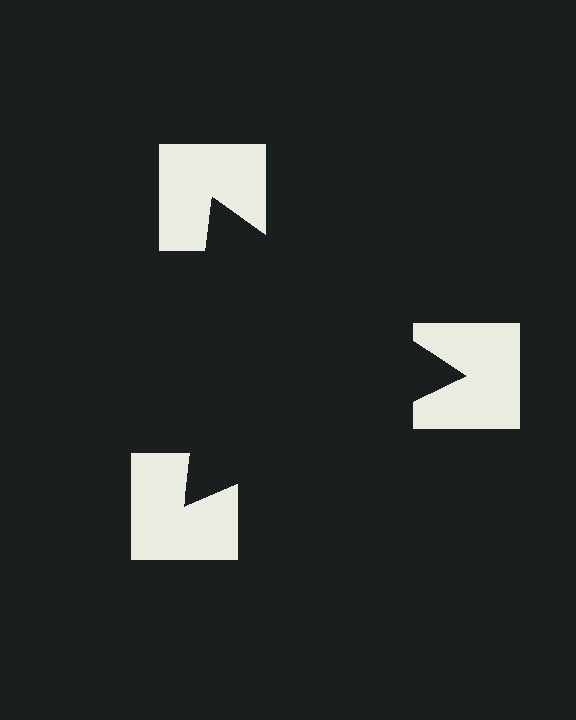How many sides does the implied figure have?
3 sides.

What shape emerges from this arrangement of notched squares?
An illusory triangle — its edges are inferred from the aligned wedge cuts in the notched squares, not physically drawn.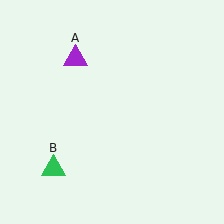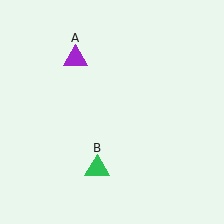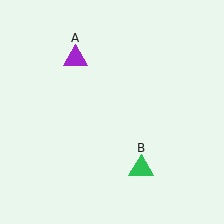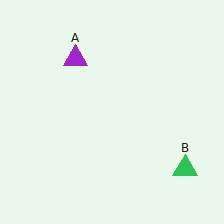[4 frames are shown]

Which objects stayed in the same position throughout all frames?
Purple triangle (object A) remained stationary.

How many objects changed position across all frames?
1 object changed position: green triangle (object B).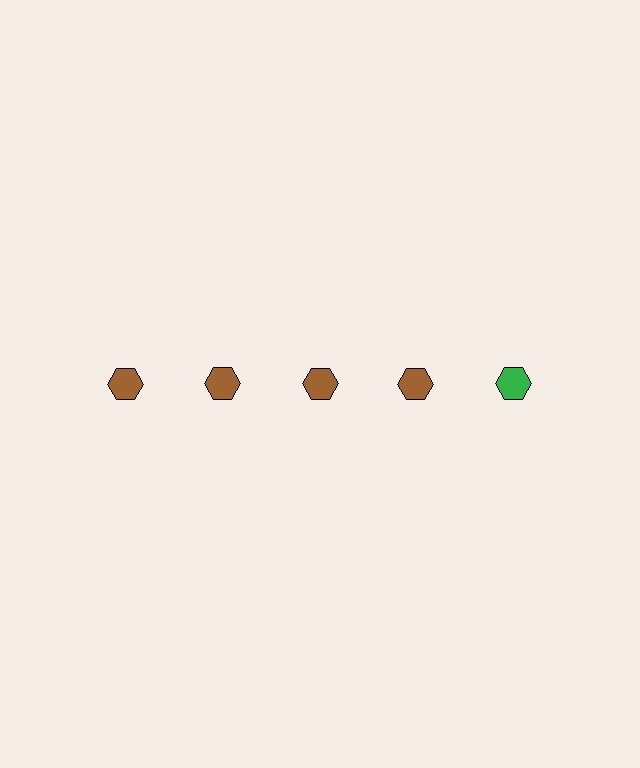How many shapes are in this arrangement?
There are 5 shapes arranged in a grid pattern.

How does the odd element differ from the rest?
It has a different color: green instead of brown.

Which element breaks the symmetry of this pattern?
The green hexagon in the top row, rightmost column breaks the symmetry. All other shapes are brown hexagons.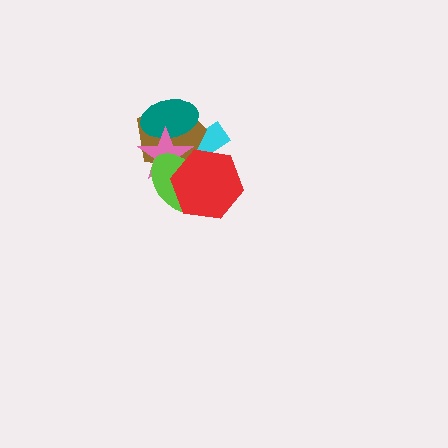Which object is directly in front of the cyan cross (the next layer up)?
The brown pentagon is directly in front of the cyan cross.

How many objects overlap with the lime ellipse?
4 objects overlap with the lime ellipse.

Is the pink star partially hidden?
Yes, it is partially covered by another shape.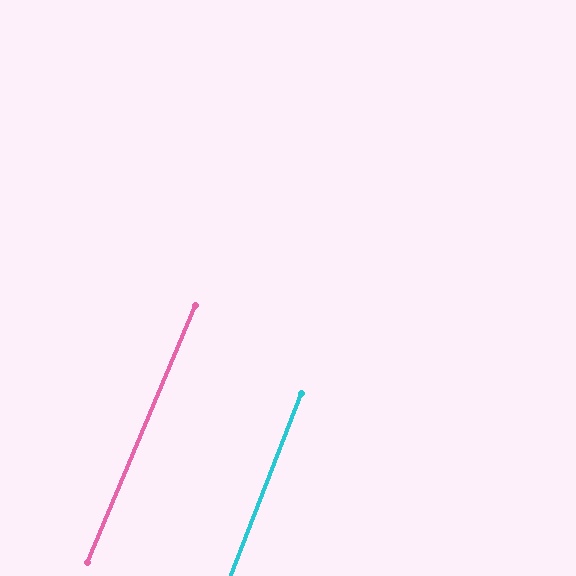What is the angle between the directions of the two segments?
Approximately 2 degrees.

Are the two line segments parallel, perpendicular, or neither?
Parallel — their directions differ by only 1.7°.